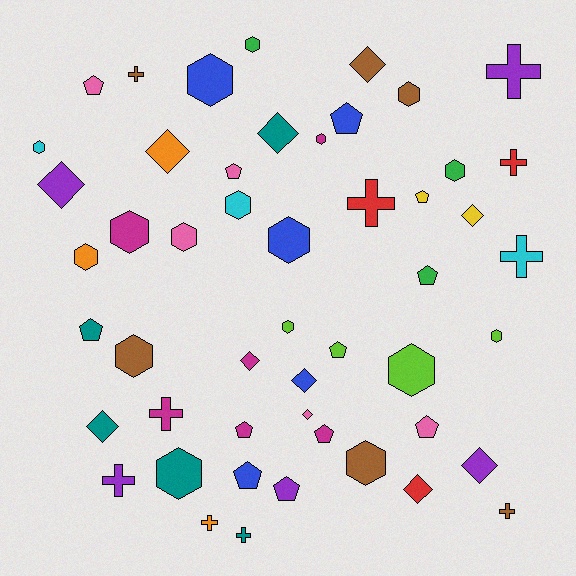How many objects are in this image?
There are 50 objects.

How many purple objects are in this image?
There are 5 purple objects.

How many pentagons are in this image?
There are 12 pentagons.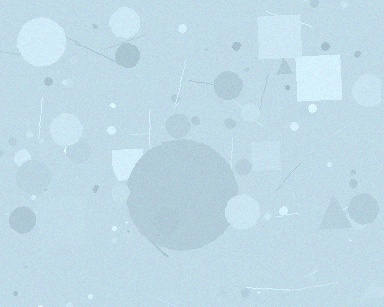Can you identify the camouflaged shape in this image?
The camouflaged shape is a circle.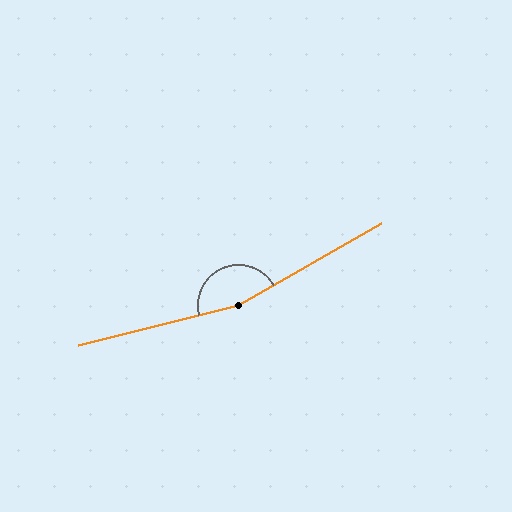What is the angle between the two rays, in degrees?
Approximately 164 degrees.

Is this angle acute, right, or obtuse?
It is obtuse.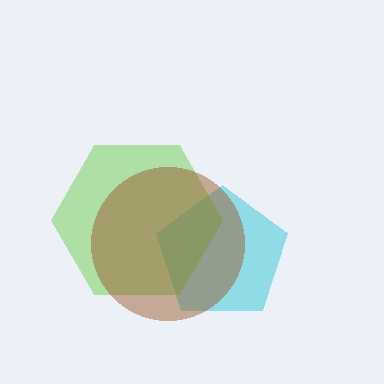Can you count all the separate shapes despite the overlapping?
Yes, there are 3 separate shapes.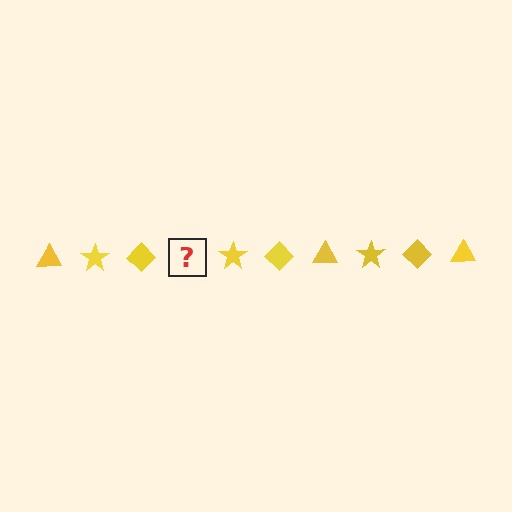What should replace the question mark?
The question mark should be replaced with a yellow triangle.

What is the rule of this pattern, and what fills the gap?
The rule is that the pattern cycles through triangle, star, diamond shapes in yellow. The gap should be filled with a yellow triangle.